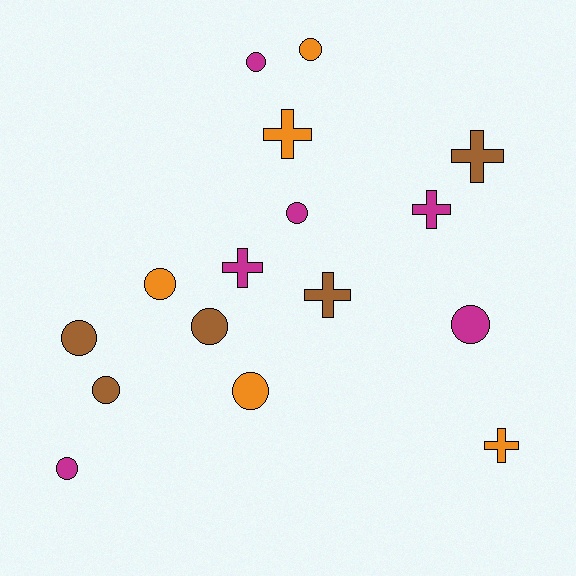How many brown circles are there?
There are 3 brown circles.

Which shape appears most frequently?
Circle, with 10 objects.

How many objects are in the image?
There are 16 objects.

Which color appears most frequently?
Magenta, with 6 objects.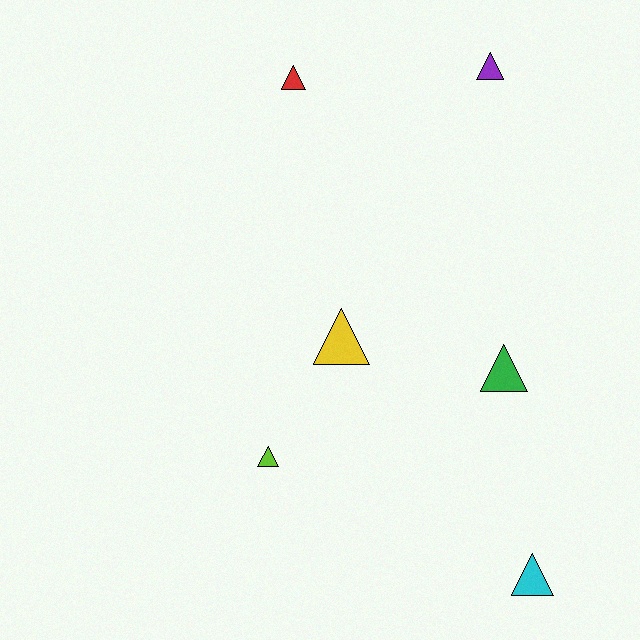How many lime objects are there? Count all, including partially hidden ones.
There is 1 lime object.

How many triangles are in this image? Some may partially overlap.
There are 6 triangles.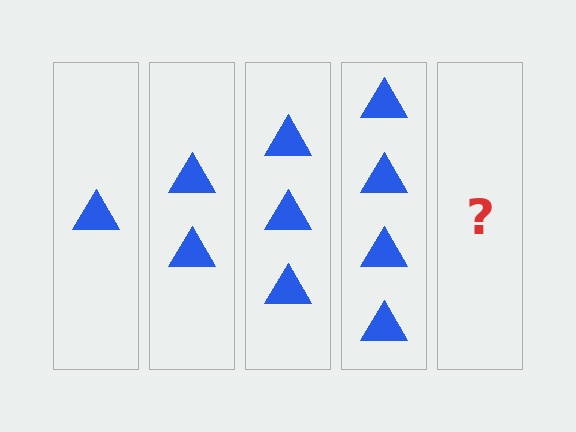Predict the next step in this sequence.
The next step is 5 triangles.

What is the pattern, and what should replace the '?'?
The pattern is that each step adds one more triangle. The '?' should be 5 triangles.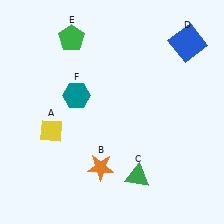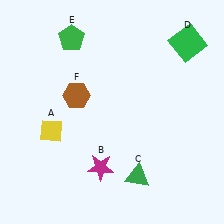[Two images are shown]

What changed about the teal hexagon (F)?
In Image 1, F is teal. In Image 2, it changed to brown.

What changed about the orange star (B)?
In Image 1, B is orange. In Image 2, it changed to magenta.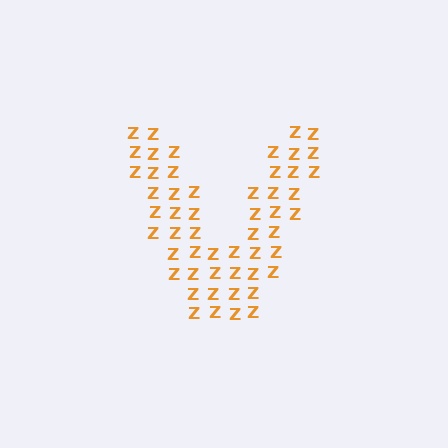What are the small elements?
The small elements are letter Z's.